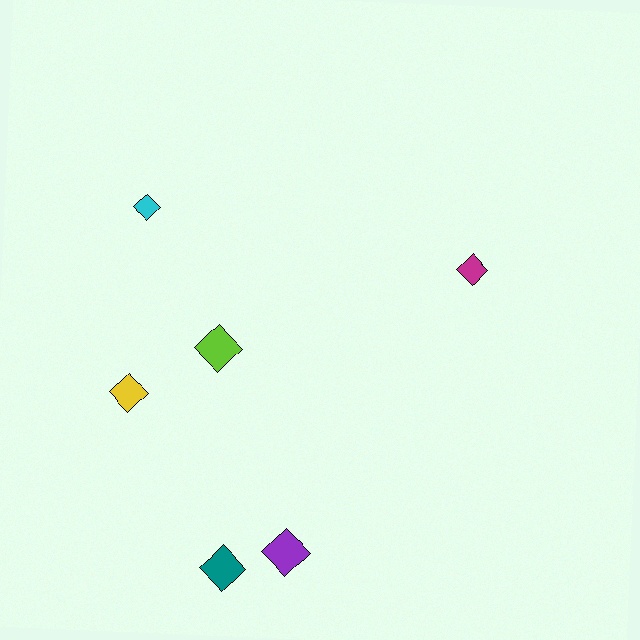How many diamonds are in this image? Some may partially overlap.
There are 6 diamonds.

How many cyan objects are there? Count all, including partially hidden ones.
There is 1 cyan object.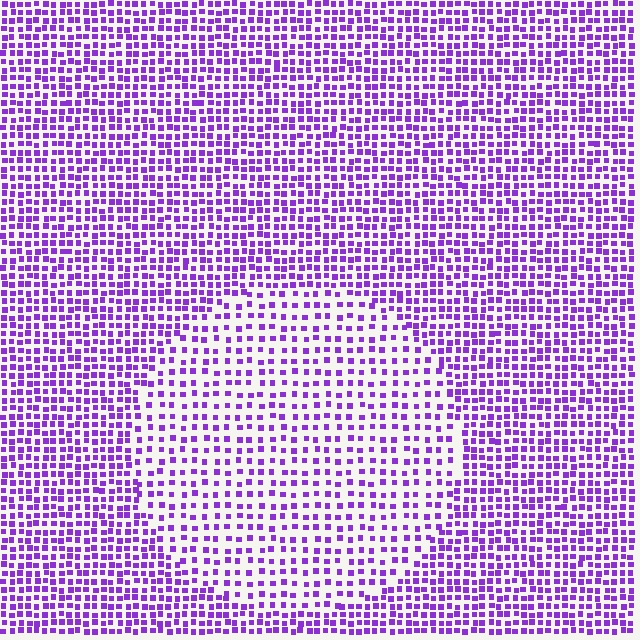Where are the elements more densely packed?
The elements are more densely packed outside the circle boundary.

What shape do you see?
I see a circle.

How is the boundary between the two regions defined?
The boundary is defined by a change in element density (approximately 1.8x ratio). All elements are the same color, size, and shape.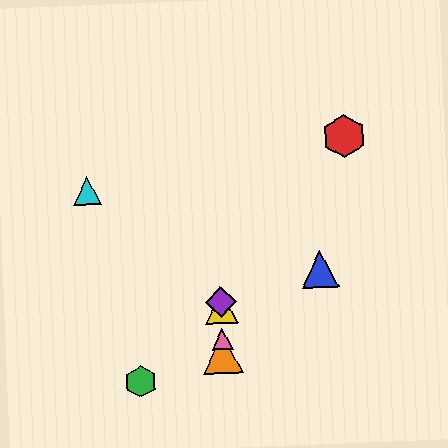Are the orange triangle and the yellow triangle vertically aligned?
Yes, both are at x≈223.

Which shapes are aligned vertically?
The yellow triangle, the purple diamond, the orange triangle, the pink triangle are aligned vertically.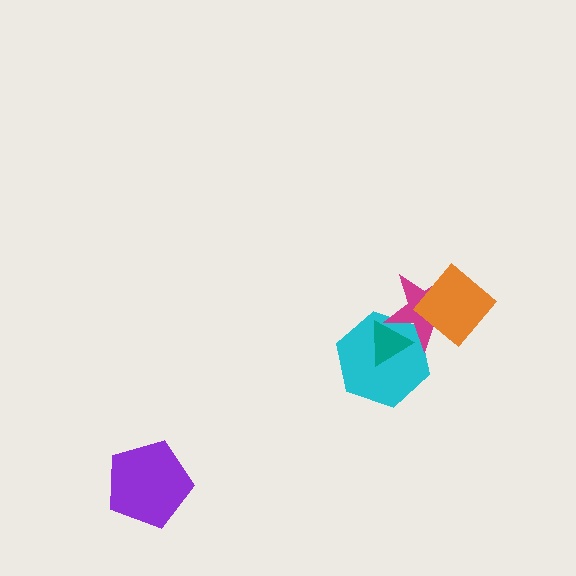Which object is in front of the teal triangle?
The magenta star is in front of the teal triangle.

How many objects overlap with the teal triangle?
2 objects overlap with the teal triangle.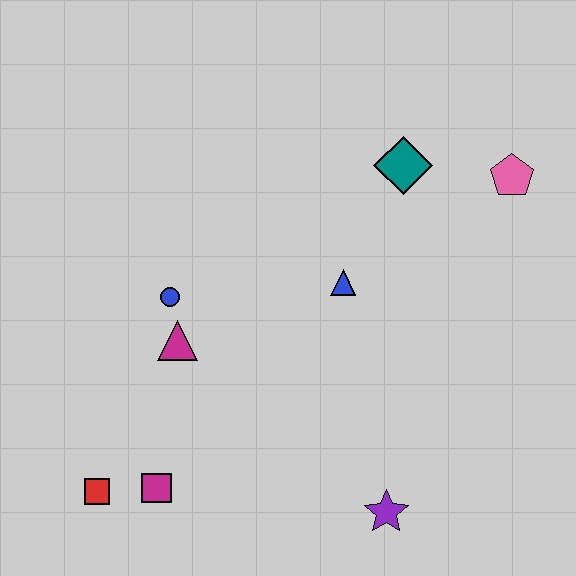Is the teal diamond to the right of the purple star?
Yes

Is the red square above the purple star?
Yes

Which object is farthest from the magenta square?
The pink pentagon is farthest from the magenta square.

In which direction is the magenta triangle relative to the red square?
The magenta triangle is above the red square.